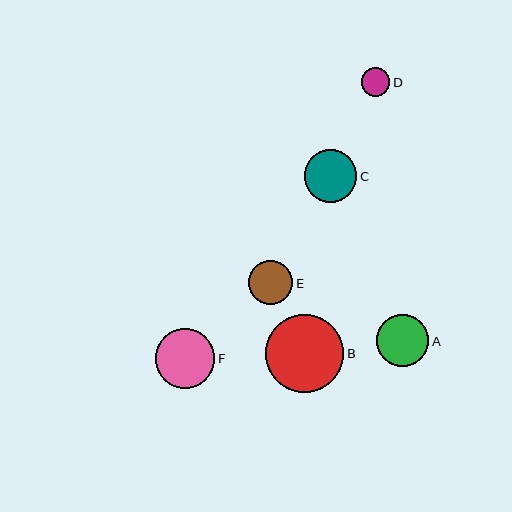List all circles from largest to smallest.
From largest to smallest: B, F, A, C, E, D.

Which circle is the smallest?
Circle D is the smallest with a size of approximately 29 pixels.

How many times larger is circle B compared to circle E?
Circle B is approximately 1.8 times the size of circle E.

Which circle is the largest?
Circle B is the largest with a size of approximately 78 pixels.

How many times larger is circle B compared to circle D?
Circle B is approximately 2.7 times the size of circle D.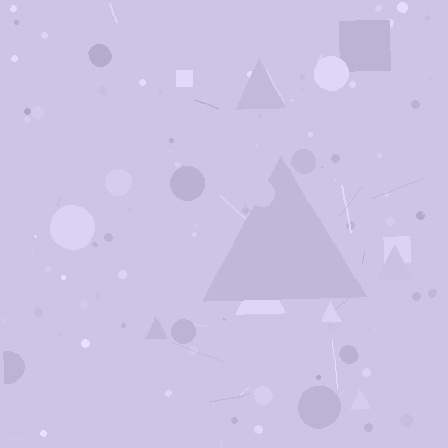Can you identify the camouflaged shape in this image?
The camouflaged shape is a triangle.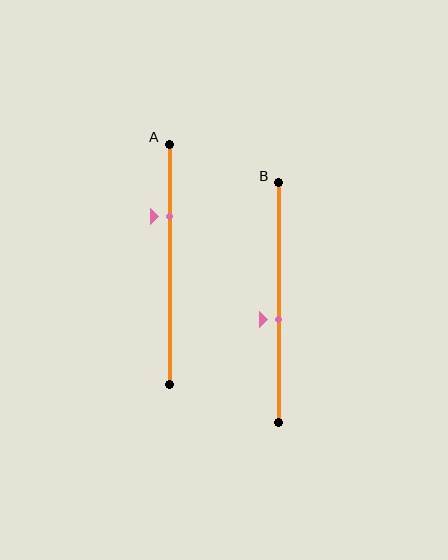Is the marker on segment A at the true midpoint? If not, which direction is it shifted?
No, the marker on segment A is shifted upward by about 20% of the segment length.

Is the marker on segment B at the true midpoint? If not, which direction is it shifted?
No, the marker on segment B is shifted downward by about 7% of the segment length.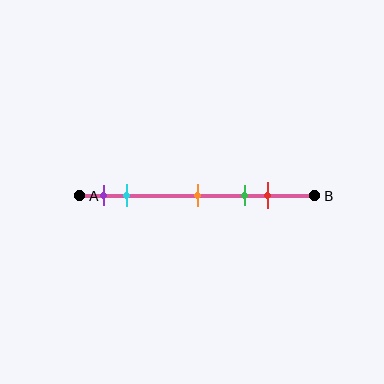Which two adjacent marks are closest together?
The purple and cyan marks are the closest adjacent pair.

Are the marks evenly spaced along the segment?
No, the marks are not evenly spaced.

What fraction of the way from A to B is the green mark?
The green mark is approximately 70% (0.7) of the way from A to B.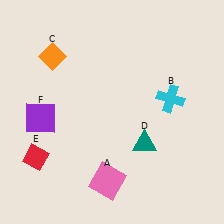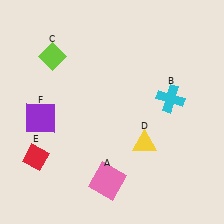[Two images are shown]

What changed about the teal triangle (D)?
In Image 1, D is teal. In Image 2, it changed to yellow.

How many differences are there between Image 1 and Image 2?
There are 2 differences between the two images.